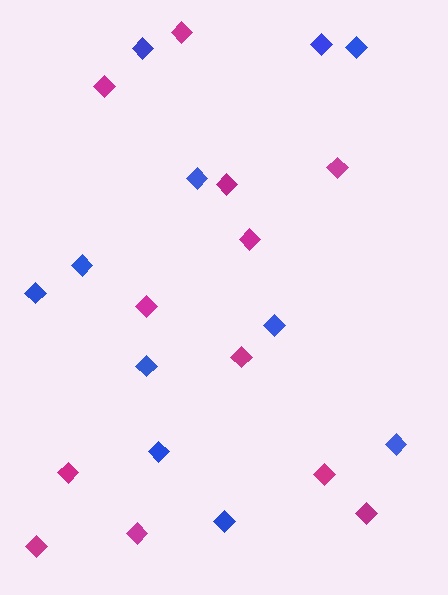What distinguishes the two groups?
There are 2 groups: one group of blue diamonds (11) and one group of magenta diamonds (12).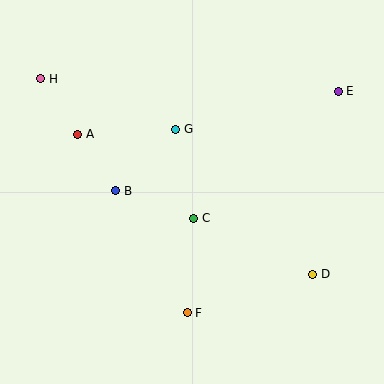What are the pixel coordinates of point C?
Point C is at (194, 218).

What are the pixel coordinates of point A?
Point A is at (78, 134).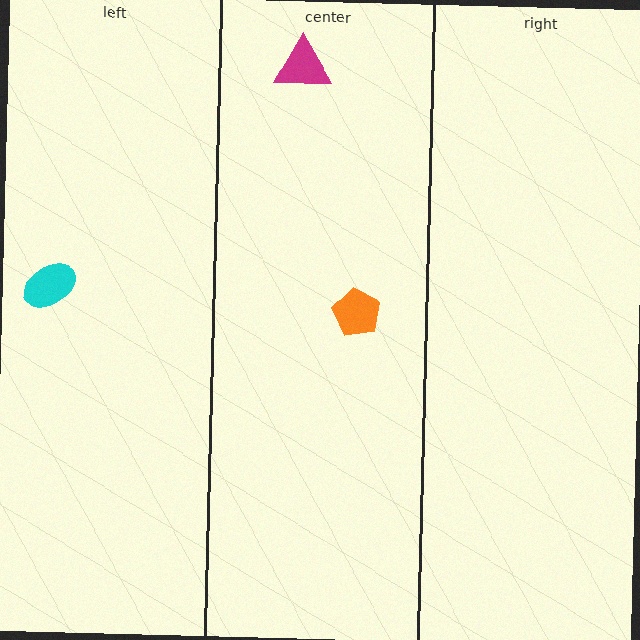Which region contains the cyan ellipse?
The left region.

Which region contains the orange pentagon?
The center region.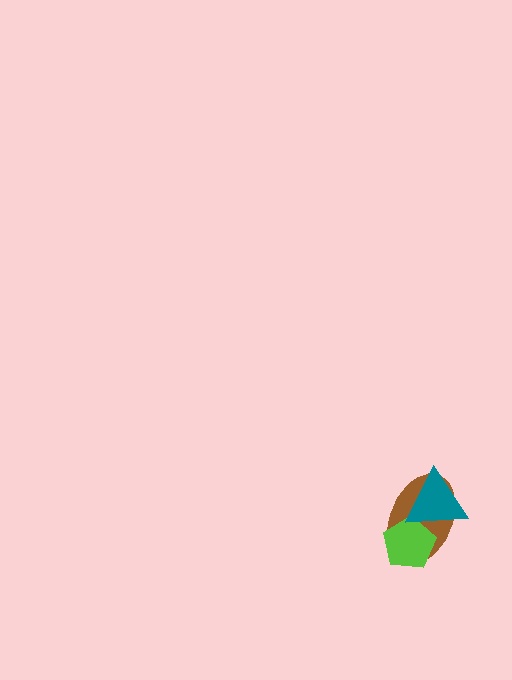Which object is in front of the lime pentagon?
The teal triangle is in front of the lime pentagon.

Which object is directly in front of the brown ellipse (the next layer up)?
The lime pentagon is directly in front of the brown ellipse.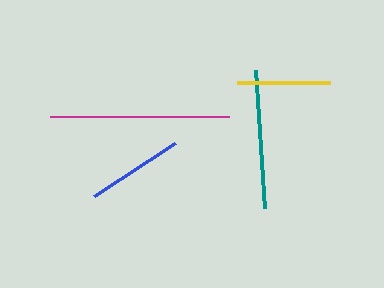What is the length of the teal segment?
The teal segment is approximately 138 pixels long.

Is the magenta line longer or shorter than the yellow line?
The magenta line is longer than the yellow line.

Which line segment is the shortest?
The yellow line is the shortest at approximately 93 pixels.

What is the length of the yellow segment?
The yellow segment is approximately 93 pixels long.